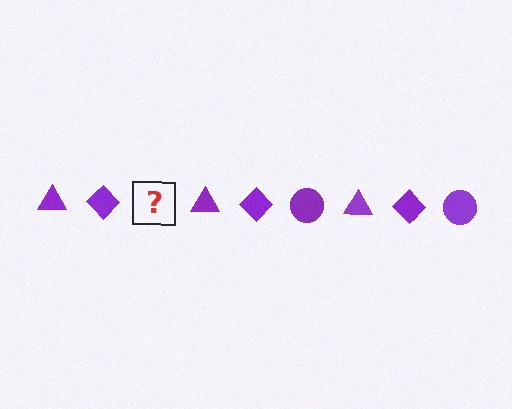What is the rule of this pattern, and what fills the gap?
The rule is that the pattern cycles through triangle, diamond, circle shapes in purple. The gap should be filled with a purple circle.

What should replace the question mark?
The question mark should be replaced with a purple circle.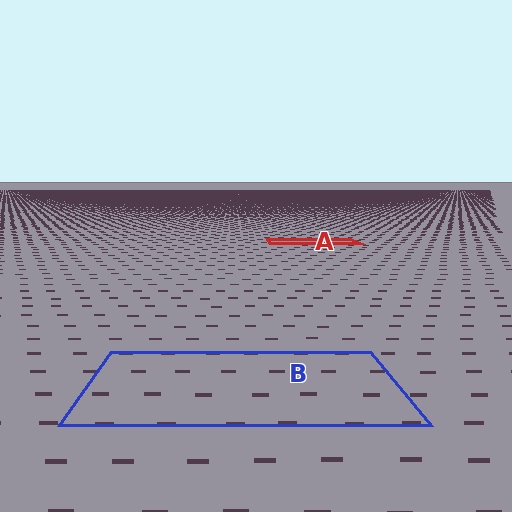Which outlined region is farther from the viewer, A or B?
Region A is farther from the viewer — the texture elements inside it appear smaller and more densely packed.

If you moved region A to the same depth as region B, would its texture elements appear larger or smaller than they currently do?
They would appear larger. At a closer depth, the same texture elements are projected at a bigger on-screen size.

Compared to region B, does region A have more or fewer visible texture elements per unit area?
Region A has more texture elements per unit area — they are packed more densely because it is farther away.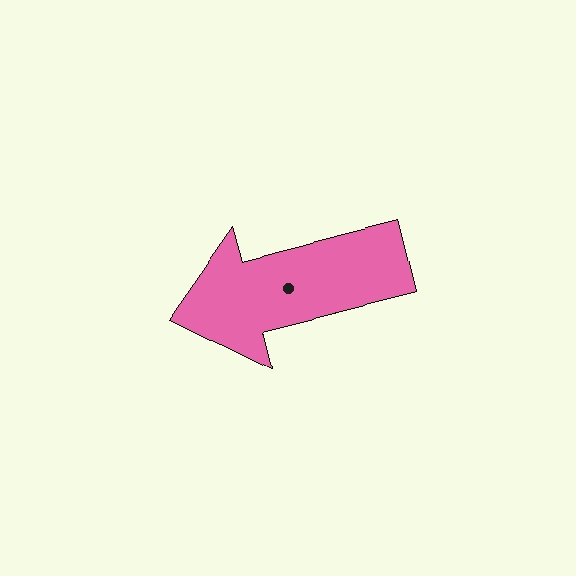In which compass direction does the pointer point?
West.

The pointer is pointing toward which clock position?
Roughly 9 o'clock.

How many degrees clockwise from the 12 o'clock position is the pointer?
Approximately 256 degrees.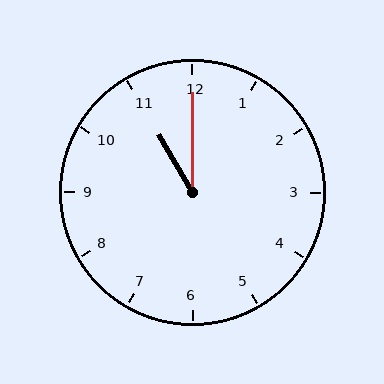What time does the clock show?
11:00.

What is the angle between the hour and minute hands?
Approximately 30 degrees.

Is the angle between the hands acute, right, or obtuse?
It is acute.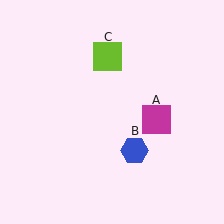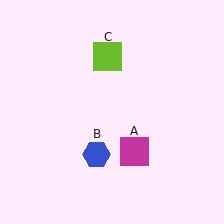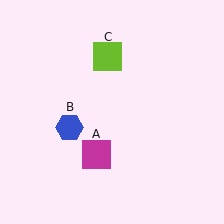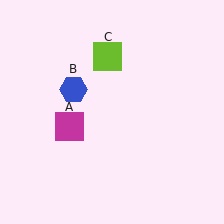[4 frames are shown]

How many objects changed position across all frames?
2 objects changed position: magenta square (object A), blue hexagon (object B).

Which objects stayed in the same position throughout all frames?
Lime square (object C) remained stationary.